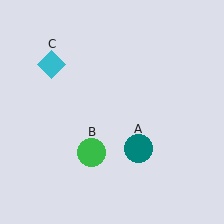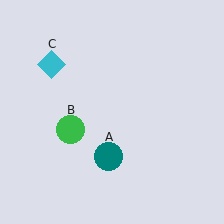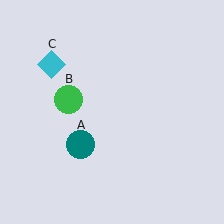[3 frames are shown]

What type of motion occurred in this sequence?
The teal circle (object A), green circle (object B) rotated clockwise around the center of the scene.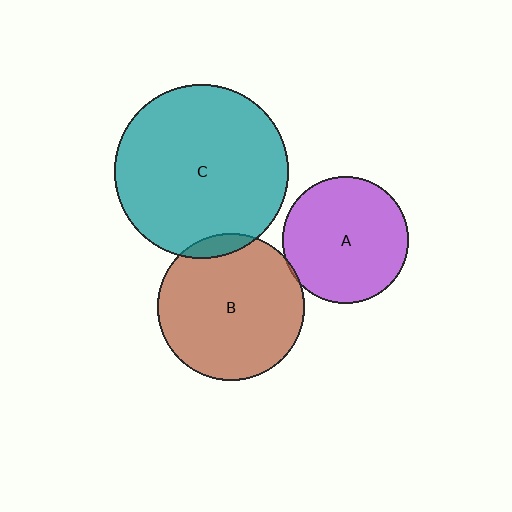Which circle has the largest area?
Circle C (teal).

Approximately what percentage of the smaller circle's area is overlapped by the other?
Approximately 5%.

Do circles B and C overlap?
Yes.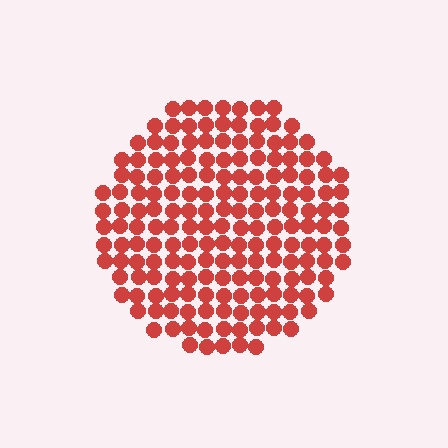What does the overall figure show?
The overall figure shows a circle.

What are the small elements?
The small elements are circles.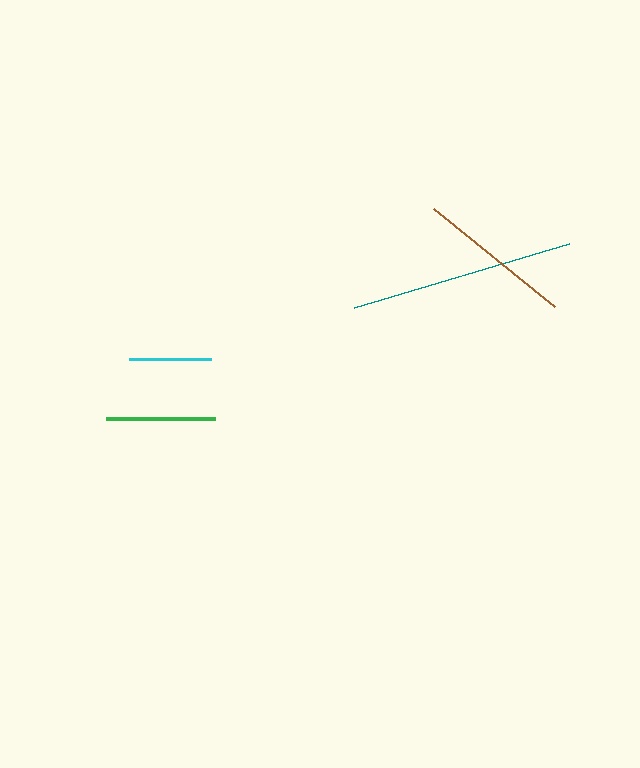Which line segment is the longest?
The teal line is the longest at approximately 225 pixels.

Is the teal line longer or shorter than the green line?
The teal line is longer than the green line.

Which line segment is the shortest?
The cyan line is the shortest at approximately 83 pixels.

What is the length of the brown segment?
The brown segment is approximately 155 pixels long.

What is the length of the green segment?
The green segment is approximately 109 pixels long.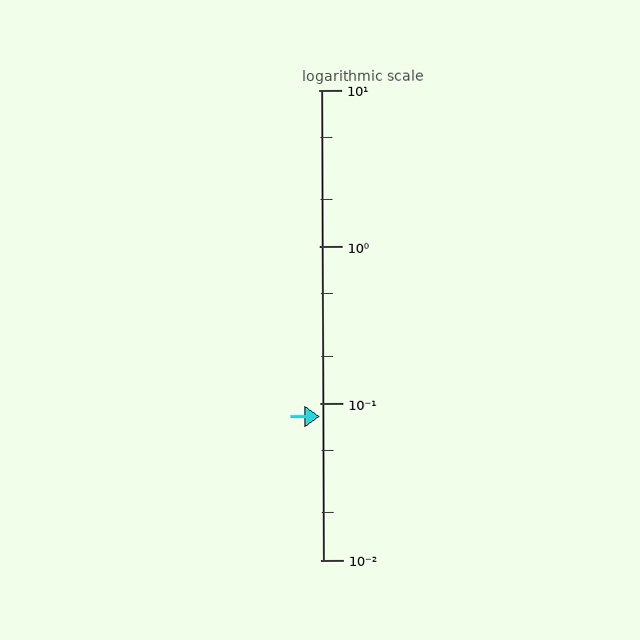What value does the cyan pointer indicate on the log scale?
The pointer indicates approximately 0.083.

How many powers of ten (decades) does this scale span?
The scale spans 3 decades, from 0.01 to 10.